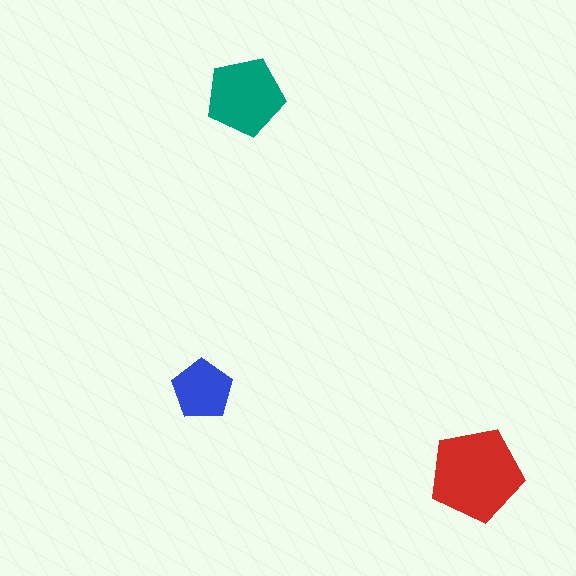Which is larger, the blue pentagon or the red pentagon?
The red one.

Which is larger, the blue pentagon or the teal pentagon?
The teal one.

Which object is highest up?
The teal pentagon is topmost.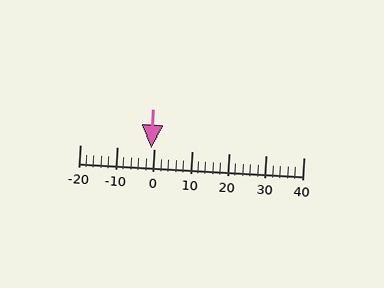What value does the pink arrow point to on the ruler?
The pink arrow points to approximately -1.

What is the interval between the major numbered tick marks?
The major tick marks are spaced 10 units apart.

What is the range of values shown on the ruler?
The ruler shows values from -20 to 40.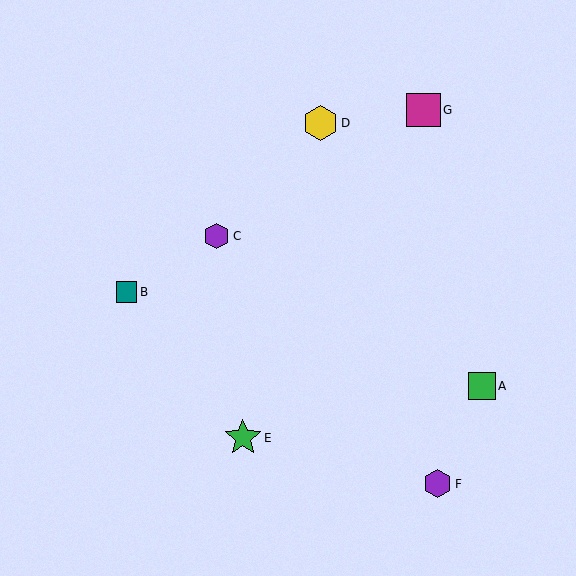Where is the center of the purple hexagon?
The center of the purple hexagon is at (438, 484).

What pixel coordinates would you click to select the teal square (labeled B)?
Click at (126, 292) to select the teal square B.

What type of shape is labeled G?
Shape G is a magenta square.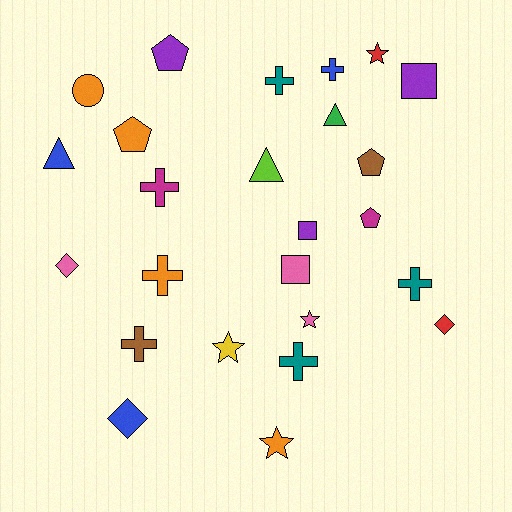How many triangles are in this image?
There are 3 triangles.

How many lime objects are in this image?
There is 1 lime object.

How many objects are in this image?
There are 25 objects.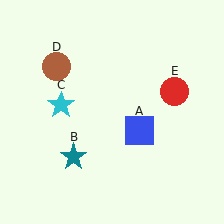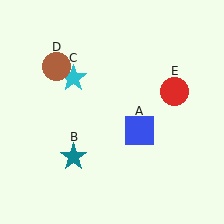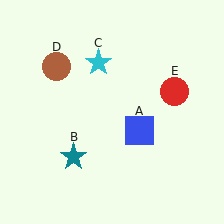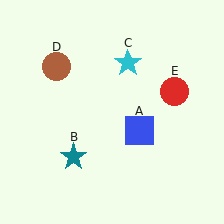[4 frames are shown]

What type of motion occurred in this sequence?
The cyan star (object C) rotated clockwise around the center of the scene.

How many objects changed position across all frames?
1 object changed position: cyan star (object C).